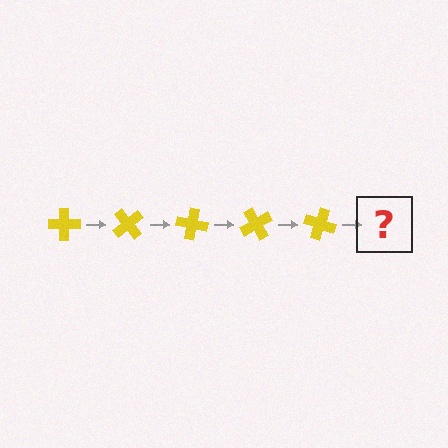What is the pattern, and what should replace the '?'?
The pattern is that the cross rotates 50 degrees each step. The '?' should be a yellow cross rotated 250 degrees.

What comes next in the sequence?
The next element should be a yellow cross rotated 250 degrees.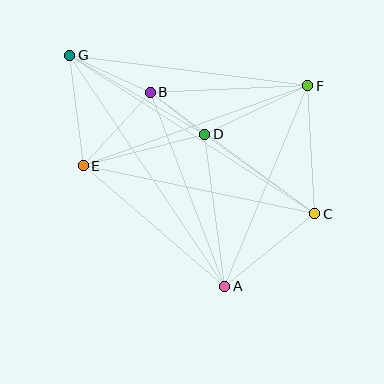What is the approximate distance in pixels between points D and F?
The distance between D and F is approximately 114 pixels.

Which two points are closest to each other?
Points B and D are closest to each other.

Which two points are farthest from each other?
Points C and G are farthest from each other.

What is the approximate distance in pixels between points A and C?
The distance between A and C is approximately 115 pixels.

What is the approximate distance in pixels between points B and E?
The distance between B and E is approximately 99 pixels.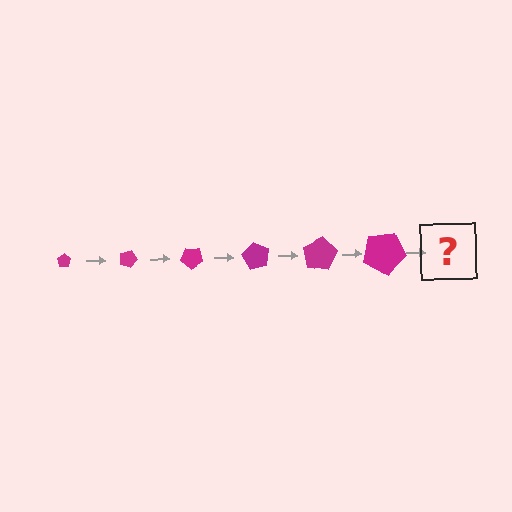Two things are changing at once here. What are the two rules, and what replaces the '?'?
The two rules are that the pentagon grows larger each step and it rotates 20 degrees each step. The '?' should be a pentagon, larger than the previous one and rotated 120 degrees from the start.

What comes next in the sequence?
The next element should be a pentagon, larger than the previous one and rotated 120 degrees from the start.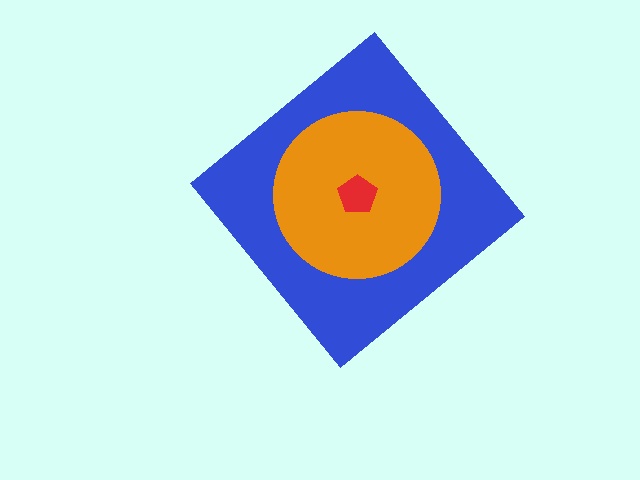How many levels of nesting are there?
3.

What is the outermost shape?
The blue diamond.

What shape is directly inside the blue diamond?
The orange circle.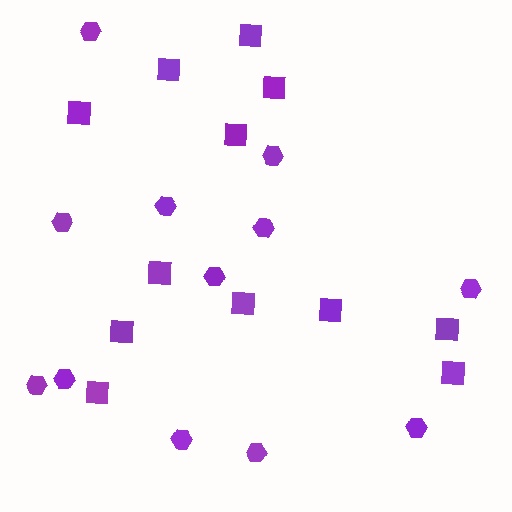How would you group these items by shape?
There are 2 groups: one group of hexagons (12) and one group of squares (12).